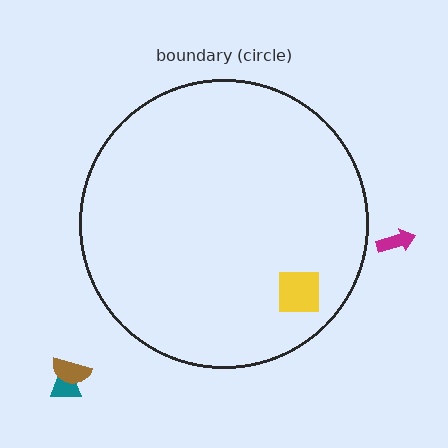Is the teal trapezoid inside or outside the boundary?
Outside.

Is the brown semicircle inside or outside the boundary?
Outside.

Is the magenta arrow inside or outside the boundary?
Outside.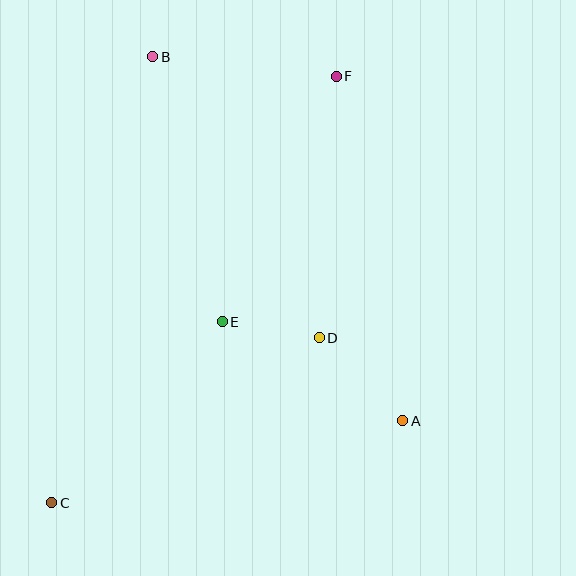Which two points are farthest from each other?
Points C and F are farthest from each other.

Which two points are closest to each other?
Points D and E are closest to each other.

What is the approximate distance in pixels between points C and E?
The distance between C and E is approximately 249 pixels.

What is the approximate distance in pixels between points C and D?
The distance between C and D is approximately 314 pixels.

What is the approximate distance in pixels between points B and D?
The distance between B and D is approximately 327 pixels.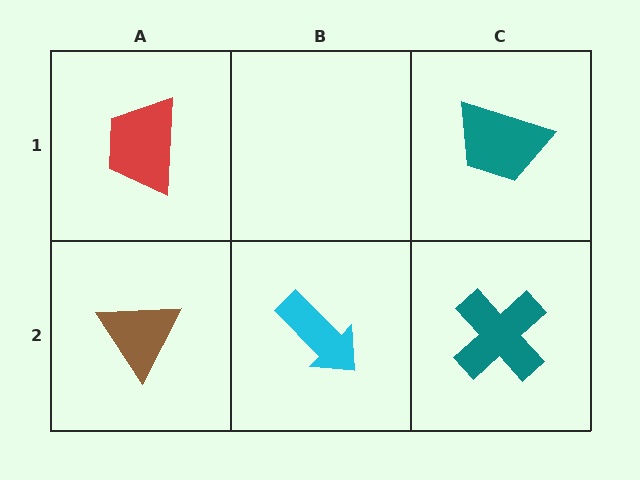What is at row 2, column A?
A brown triangle.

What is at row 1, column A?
A red trapezoid.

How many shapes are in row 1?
2 shapes.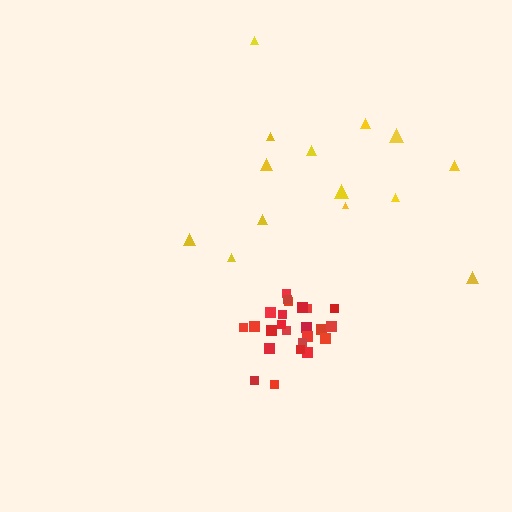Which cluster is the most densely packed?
Red.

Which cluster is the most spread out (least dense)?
Yellow.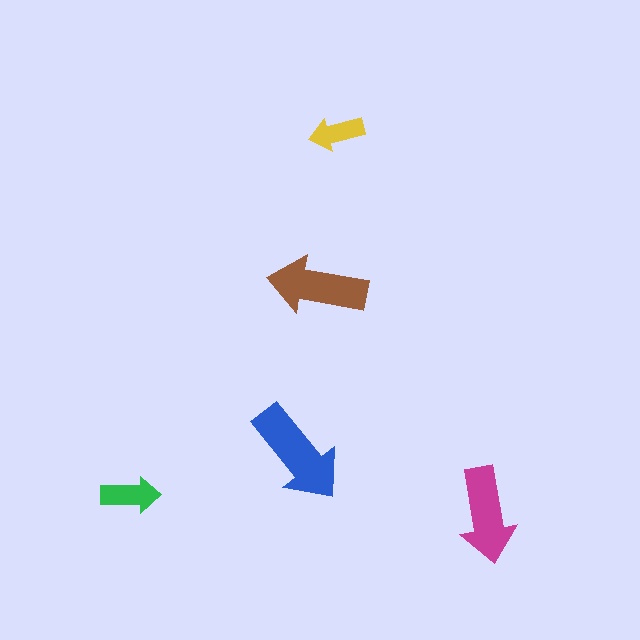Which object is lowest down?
The magenta arrow is bottommost.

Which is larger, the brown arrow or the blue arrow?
The blue one.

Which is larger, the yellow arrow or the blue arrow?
The blue one.